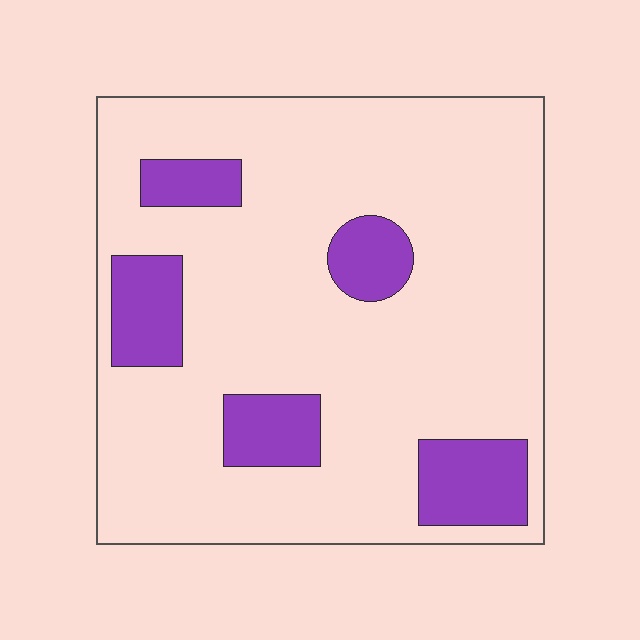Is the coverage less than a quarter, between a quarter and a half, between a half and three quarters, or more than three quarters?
Less than a quarter.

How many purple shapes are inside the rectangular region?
5.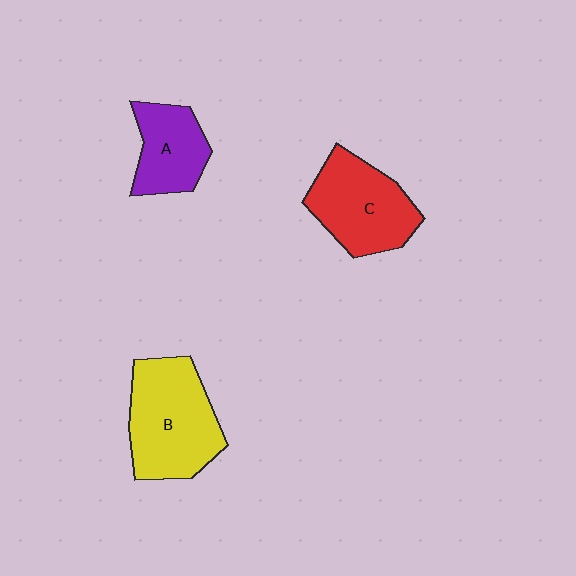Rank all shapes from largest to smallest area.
From largest to smallest: B (yellow), C (red), A (purple).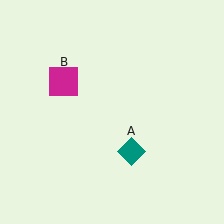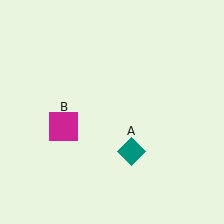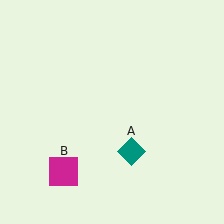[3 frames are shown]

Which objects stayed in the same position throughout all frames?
Teal diamond (object A) remained stationary.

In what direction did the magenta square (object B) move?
The magenta square (object B) moved down.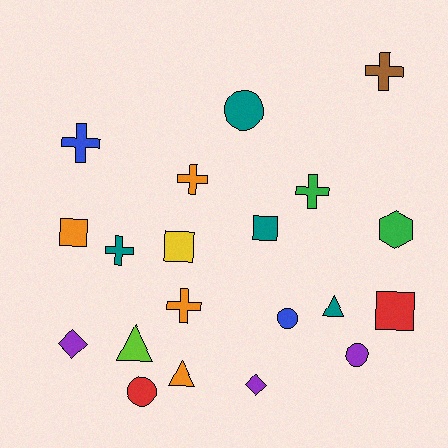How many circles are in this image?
There are 4 circles.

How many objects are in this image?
There are 20 objects.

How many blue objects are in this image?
There are 2 blue objects.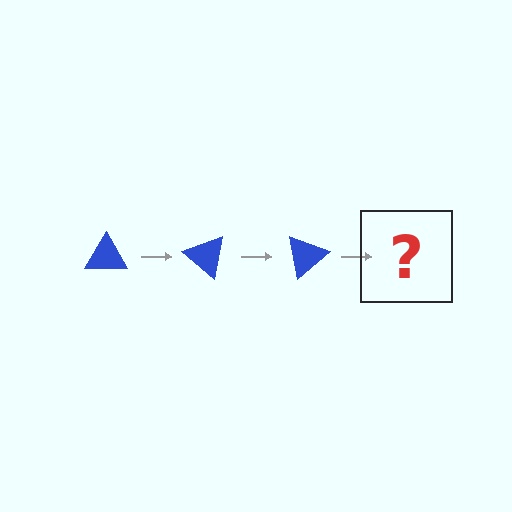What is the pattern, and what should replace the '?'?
The pattern is that the triangle rotates 40 degrees each step. The '?' should be a blue triangle rotated 120 degrees.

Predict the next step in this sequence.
The next step is a blue triangle rotated 120 degrees.